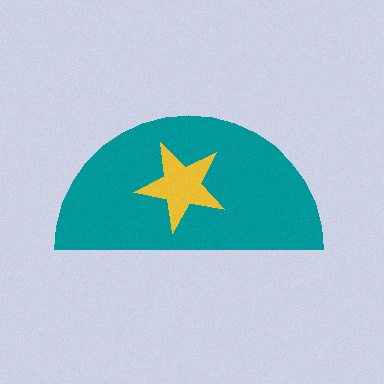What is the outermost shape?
The teal semicircle.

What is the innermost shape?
The yellow star.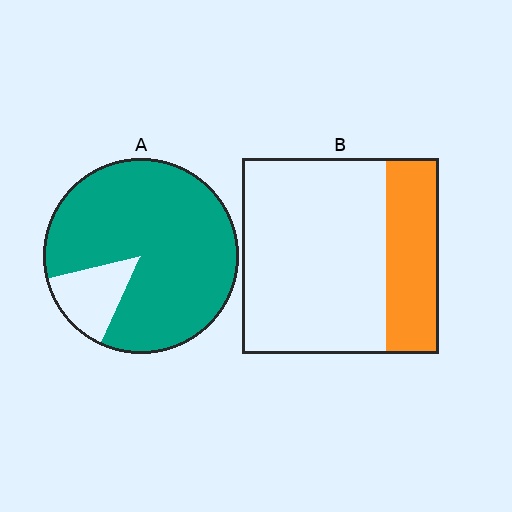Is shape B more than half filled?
No.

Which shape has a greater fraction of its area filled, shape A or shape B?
Shape A.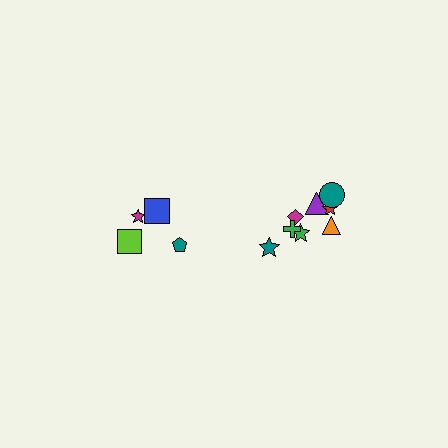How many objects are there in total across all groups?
There are 12 objects.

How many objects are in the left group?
There are 4 objects.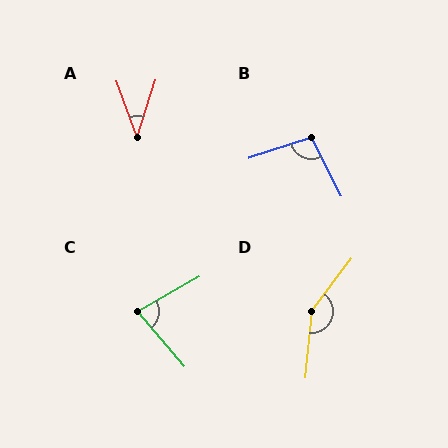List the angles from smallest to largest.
A (38°), C (79°), B (98°), D (148°).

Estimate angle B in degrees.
Approximately 98 degrees.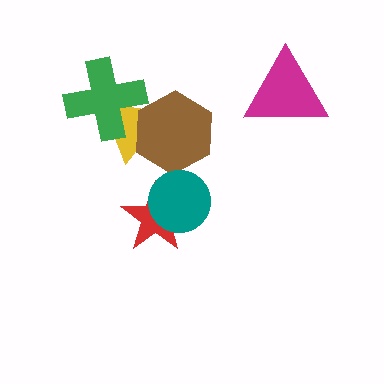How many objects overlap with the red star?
1 object overlaps with the red star.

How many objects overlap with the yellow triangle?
2 objects overlap with the yellow triangle.